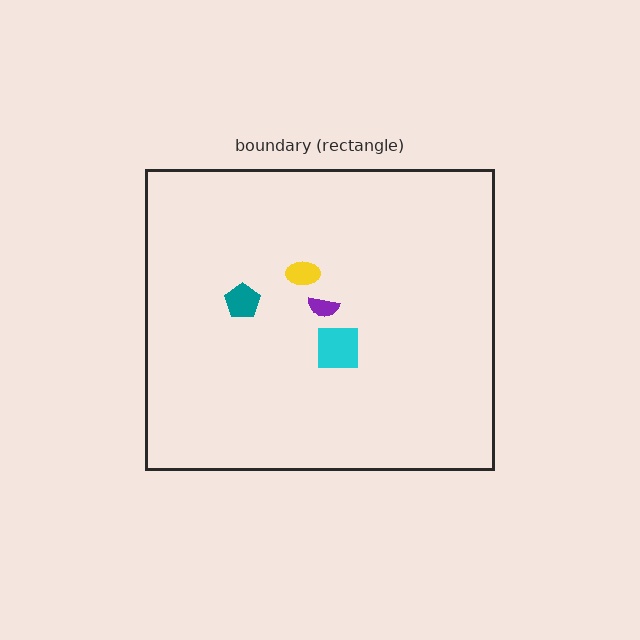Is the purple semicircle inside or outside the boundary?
Inside.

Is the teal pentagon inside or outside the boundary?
Inside.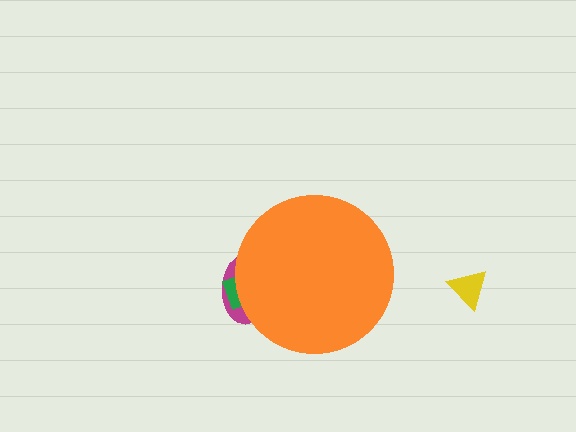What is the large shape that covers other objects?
An orange circle.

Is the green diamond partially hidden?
Yes, the green diamond is partially hidden behind the orange circle.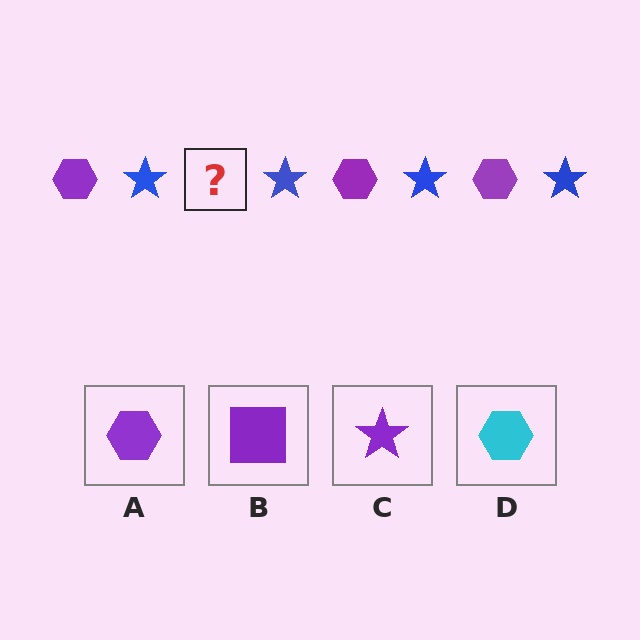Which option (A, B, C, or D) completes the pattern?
A.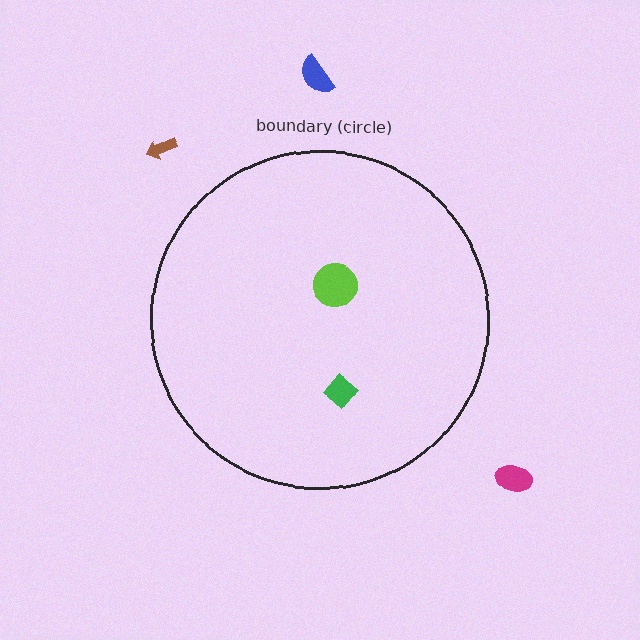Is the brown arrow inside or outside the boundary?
Outside.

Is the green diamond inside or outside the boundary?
Inside.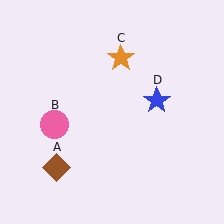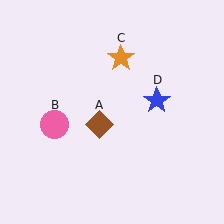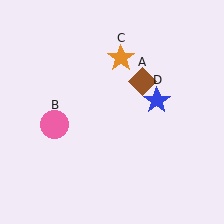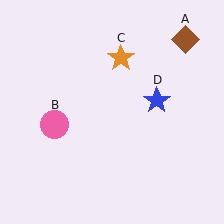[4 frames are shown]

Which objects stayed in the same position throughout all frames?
Pink circle (object B) and orange star (object C) and blue star (object D) remained stationary.